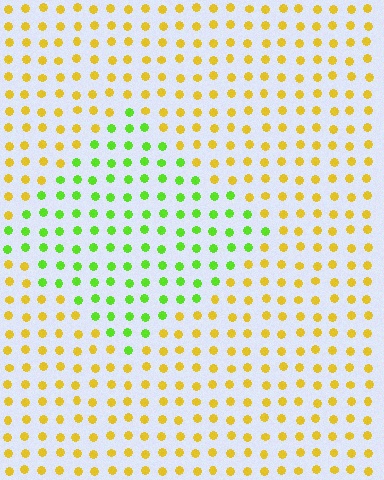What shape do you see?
I see a diamond.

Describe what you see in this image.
The image is filled with small yellow elements in a uniform arrangement. A diamond-shaped region is visible where the elements are tinted to a slightly different hue, forming a subtle color boundary.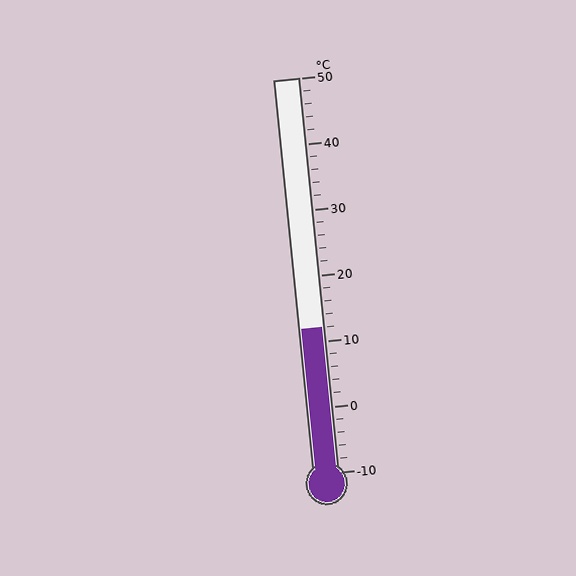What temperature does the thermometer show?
The thermometer shows approximately 12°C.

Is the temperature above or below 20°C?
The temperature is below 20°C.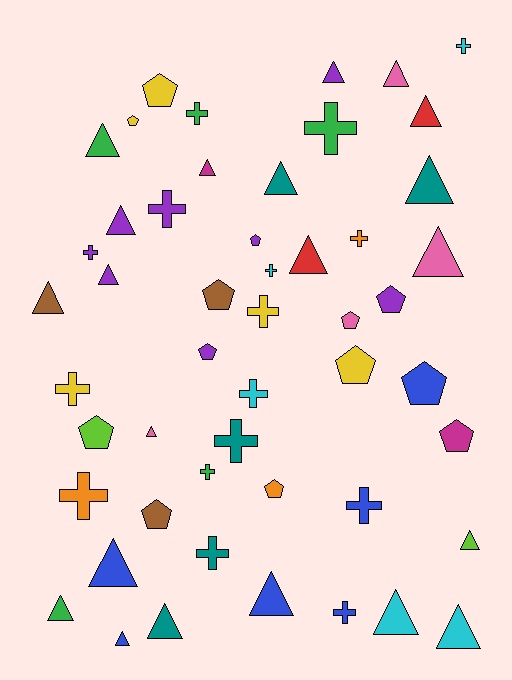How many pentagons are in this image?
There are 13 pentagons.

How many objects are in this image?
There are 50 objects.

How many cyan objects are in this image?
There are 5 cyan objects.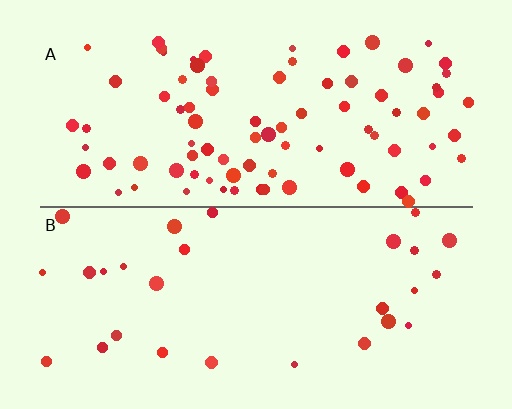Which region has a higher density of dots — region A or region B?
A (the top).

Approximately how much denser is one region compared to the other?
Approximately 2.9× — region A over region B.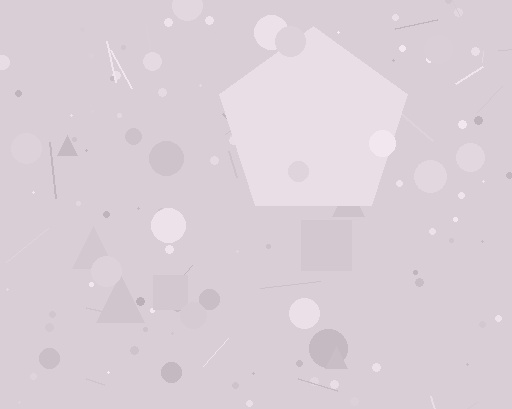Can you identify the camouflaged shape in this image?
The camouflaged shape is a pentagon.